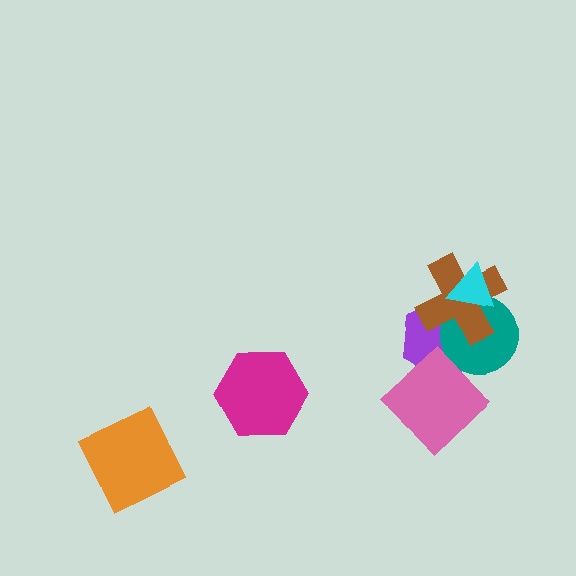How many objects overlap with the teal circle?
3 objects overlap with the teal circle.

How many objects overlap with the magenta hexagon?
0 objects overlap with the magenta hexagon.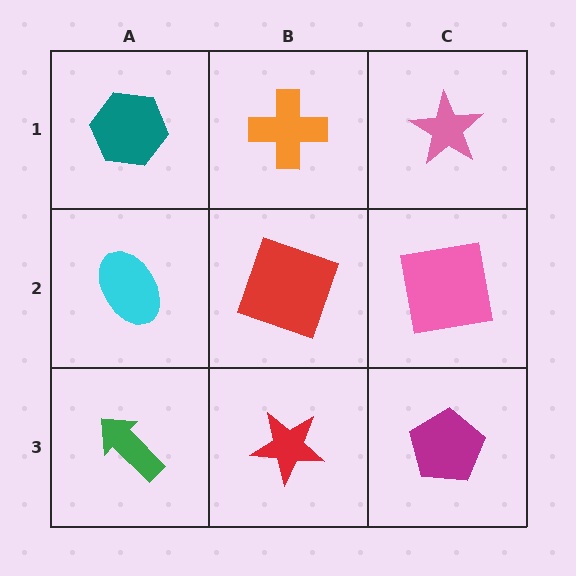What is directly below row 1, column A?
A cyan ellipse.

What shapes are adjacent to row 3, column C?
A pink square (row 2, column C), a red star (row 3, column B).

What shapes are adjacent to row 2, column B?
An orange cross (row 1, column B), a red star (row 3, column B), a cyan ellipse (row 2, column A), a pink square (row 2, column C).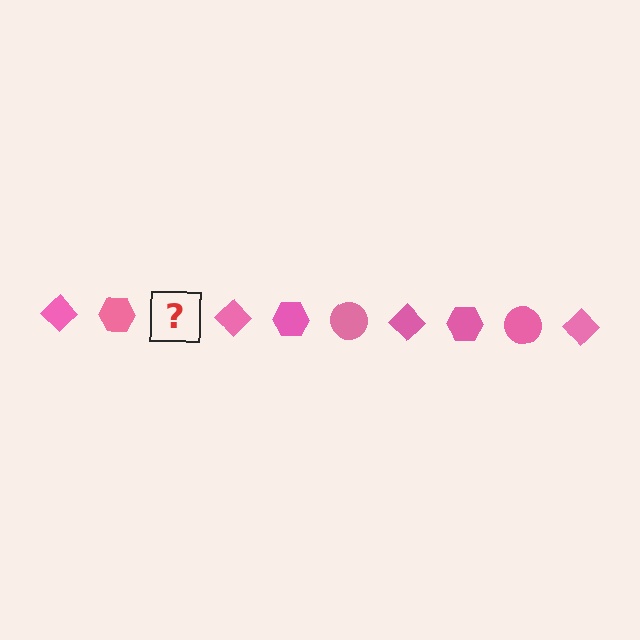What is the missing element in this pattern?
The missing element is a pink circle.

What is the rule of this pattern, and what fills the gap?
The rule is that the pattern cycles through diamond, hexagon, circle shapes in pink. The gap should be filled with a pink circle.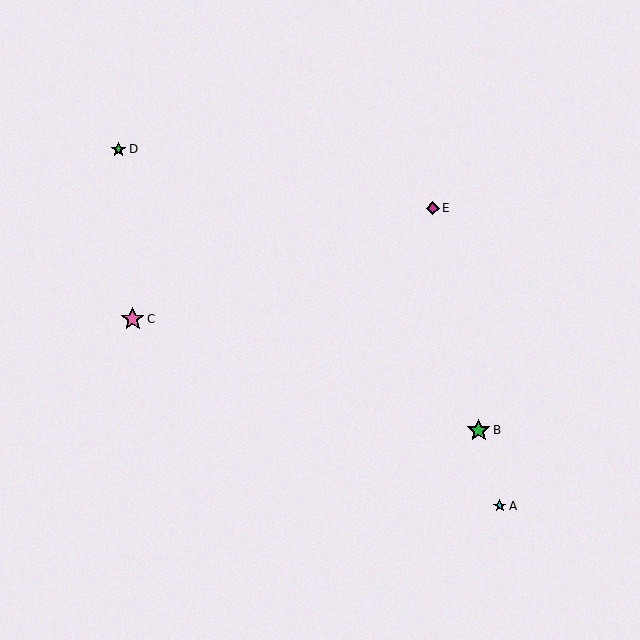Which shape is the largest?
The pink star (labeled C) is the largest.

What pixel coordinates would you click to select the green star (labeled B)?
Click at (479, 430) to select the green star B.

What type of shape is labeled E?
Shape E is a magenta diamond.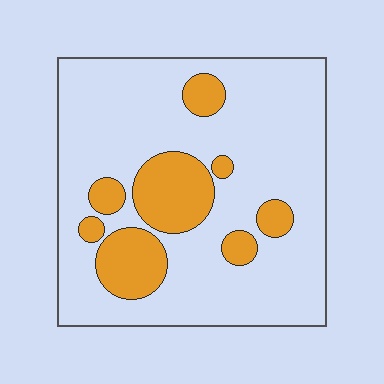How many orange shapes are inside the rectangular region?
8.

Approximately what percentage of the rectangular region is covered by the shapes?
Approximately 20%.